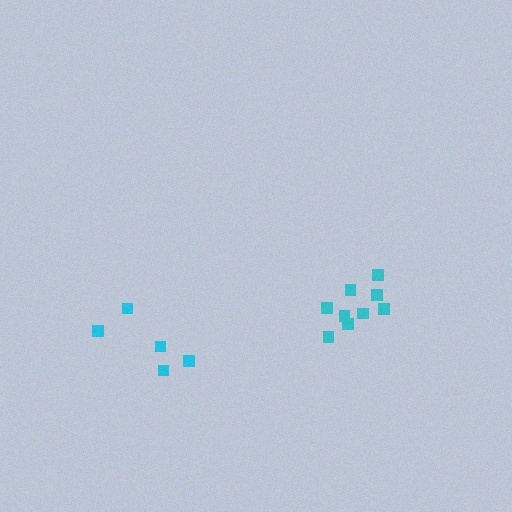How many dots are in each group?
Group 1: 9 dots, Group 2: 5 dots (14 total).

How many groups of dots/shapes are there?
There are 2 groups.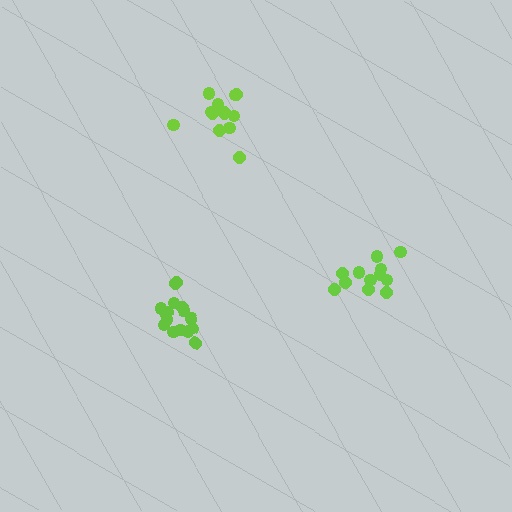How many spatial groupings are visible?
There are 3 spatial groupings.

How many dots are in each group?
Group 1: 12 dots, Group 2: 14 dots, Group 3: 16 dots (42 total).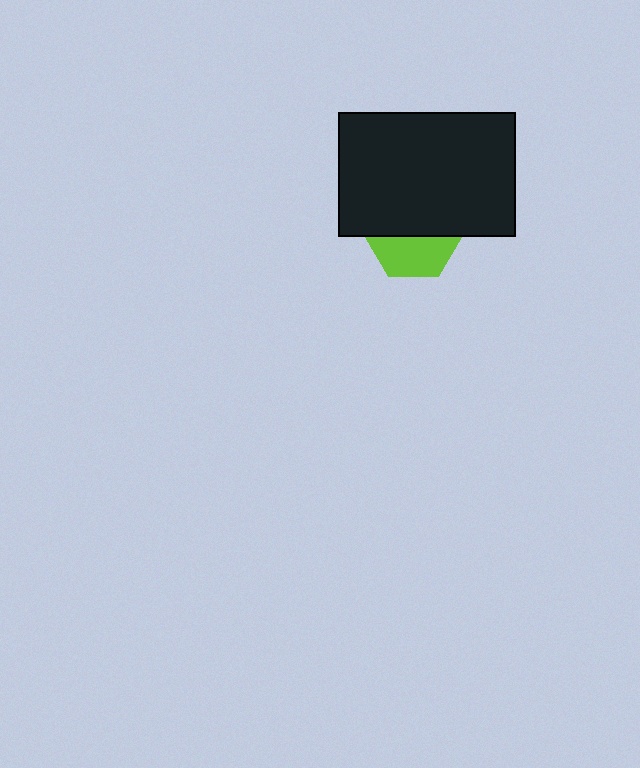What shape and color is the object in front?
The object in front is a black rectangle.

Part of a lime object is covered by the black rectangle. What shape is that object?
It is a hexagon.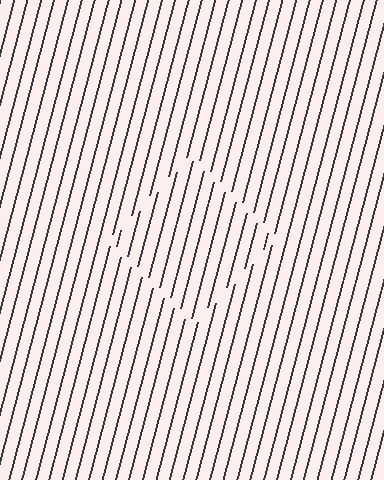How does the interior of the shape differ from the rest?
The interior of the shape contains the same grating, shifted by half a period — the contour is defined by the phase discontinuity where line-ends from the inner and outer gratings abut.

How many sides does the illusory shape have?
4 sides — the line-ends trace a square.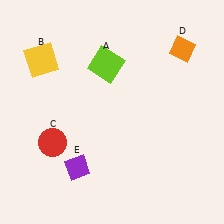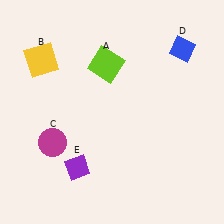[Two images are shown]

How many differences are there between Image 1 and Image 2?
There are 2 differences between the two images.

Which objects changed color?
C changed from red to magenta. D changed from orange to blue.